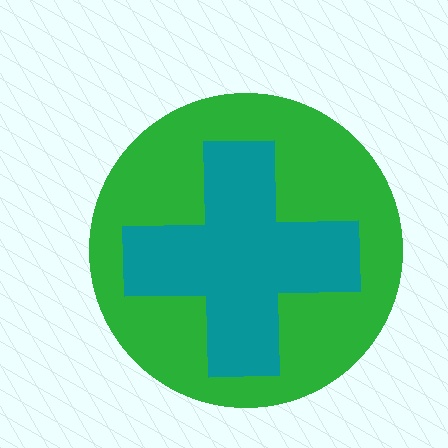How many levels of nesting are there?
2.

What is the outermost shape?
The green circle.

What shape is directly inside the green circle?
The teal cross.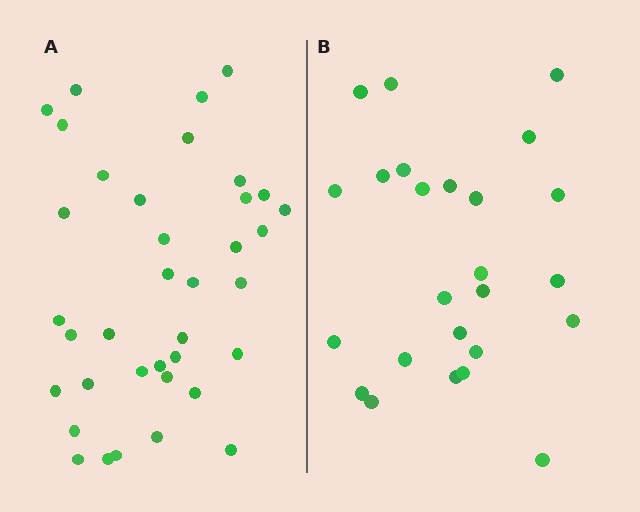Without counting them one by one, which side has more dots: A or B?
Region A (the left region) has more dots.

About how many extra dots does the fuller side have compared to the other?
Region A has roughly 12 or so more dots than region B.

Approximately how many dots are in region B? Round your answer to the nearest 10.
About 20 dots. (The exact count is 25, which rounds to 20.)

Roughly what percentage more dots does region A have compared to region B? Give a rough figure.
About 50% more.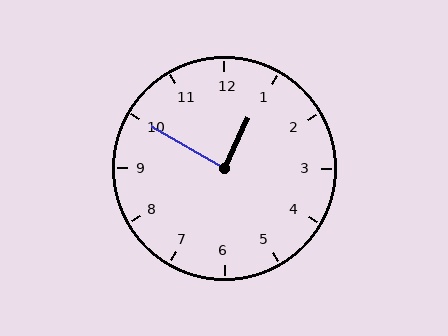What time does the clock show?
12:50.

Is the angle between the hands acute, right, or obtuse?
It is right.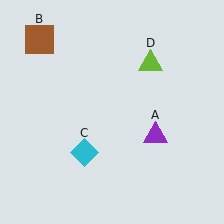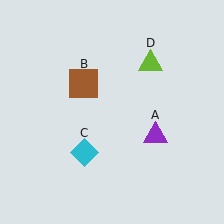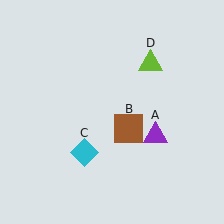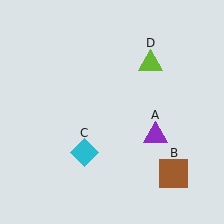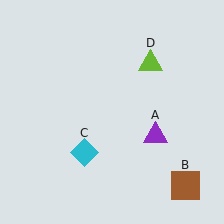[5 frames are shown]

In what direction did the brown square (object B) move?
The brown square (object B) moved down and to the right.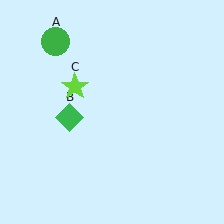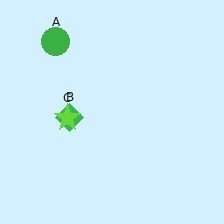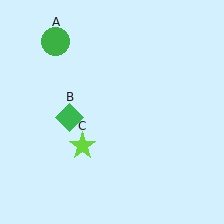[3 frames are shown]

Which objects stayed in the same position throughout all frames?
Green circle (object A) and green diamond (object B) remained stationary.